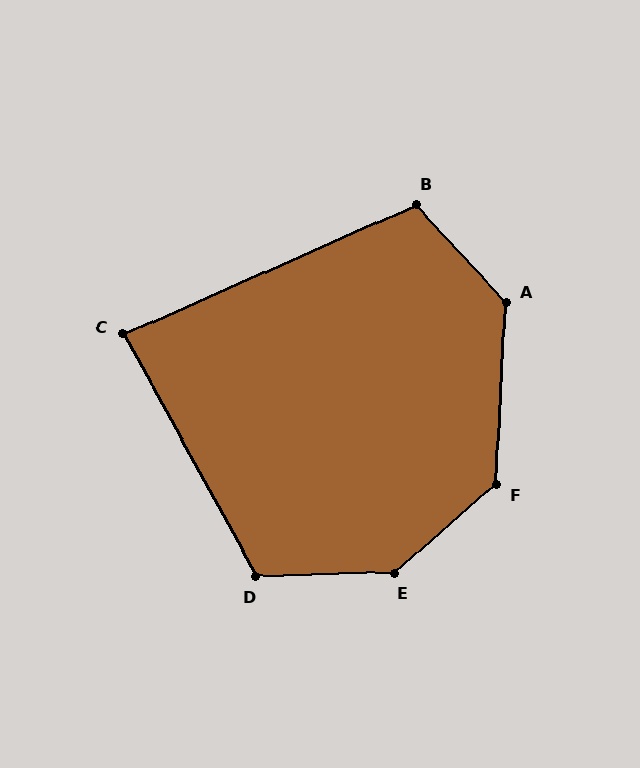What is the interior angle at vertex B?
Approximately 109 degrees (obtuse).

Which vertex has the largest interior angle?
E, at approximately 141 degrees.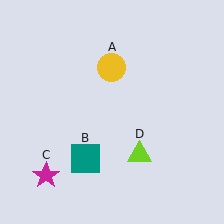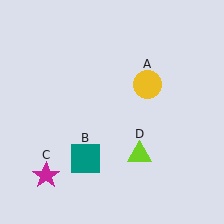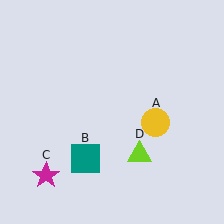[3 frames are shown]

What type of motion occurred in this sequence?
The yellow circle (object A) rotated clockwise around the center of the scene.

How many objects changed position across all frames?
1 object changed position: yellow circle (object A).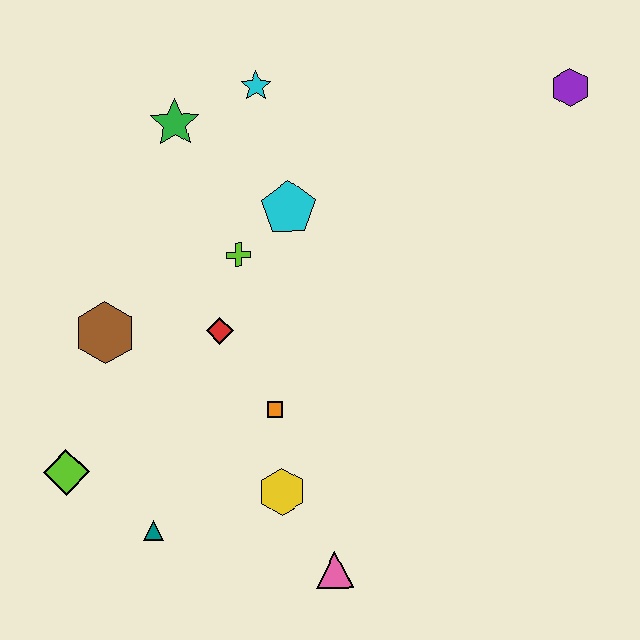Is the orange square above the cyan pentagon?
No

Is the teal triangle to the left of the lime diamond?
No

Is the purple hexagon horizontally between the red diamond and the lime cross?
No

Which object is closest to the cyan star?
The green star is closest to the cyan star.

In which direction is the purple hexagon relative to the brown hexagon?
The purple hexagon is to the right of the brown hexagon.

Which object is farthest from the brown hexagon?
The purple hexagon is farthest from the brown hexagon.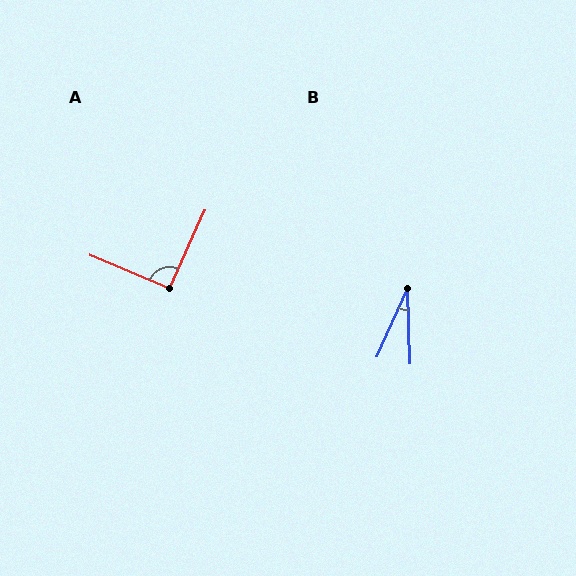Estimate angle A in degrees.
Approximately 91 degrees.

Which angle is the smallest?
B, at approximately 26 degrees.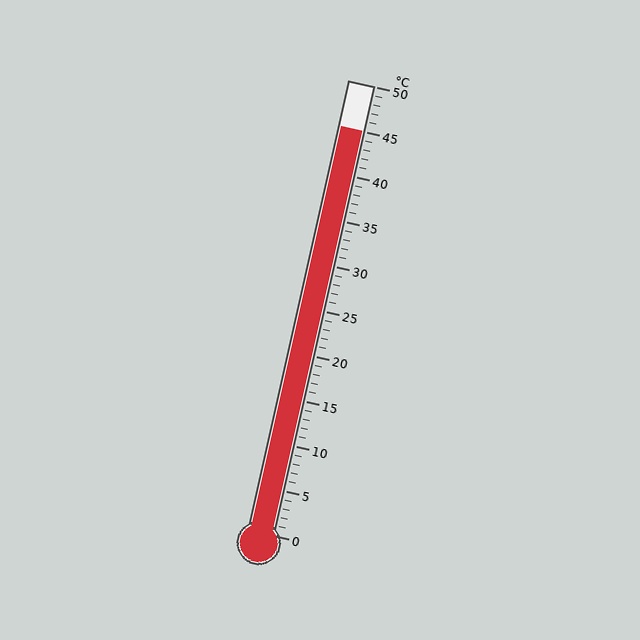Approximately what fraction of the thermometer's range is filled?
The thermometer is filled to approximately 90% of its range.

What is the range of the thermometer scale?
The thermometer scale ranges from 0°C to 50°C.